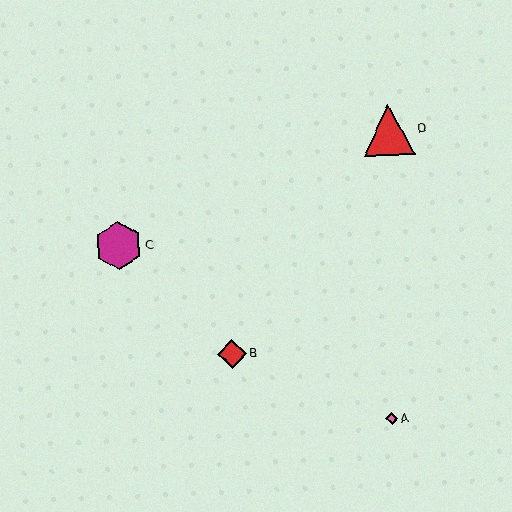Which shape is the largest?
The red triangle (labeled D) is the largest.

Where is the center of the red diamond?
The center of the red diamond is at (232, 354).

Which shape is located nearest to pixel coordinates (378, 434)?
The pink diamond (labeled A) at (392, 419) is nearest to that location.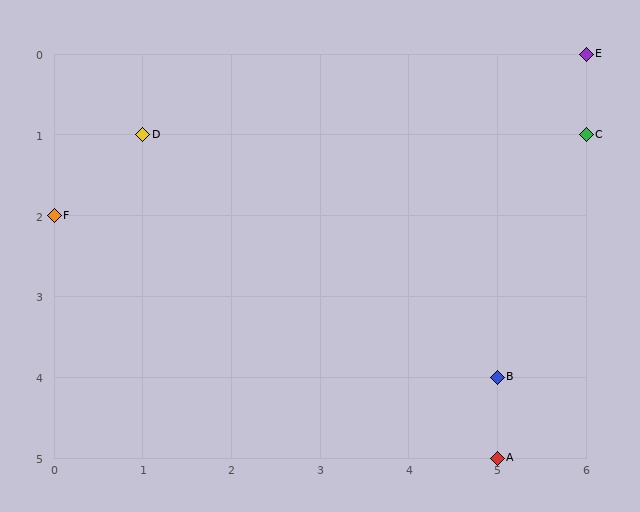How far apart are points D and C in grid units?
Points D and C are 5 columns apart.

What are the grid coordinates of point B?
Point B is at grid coordinates (5, 4).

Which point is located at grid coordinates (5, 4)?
Point B is at (5, 4).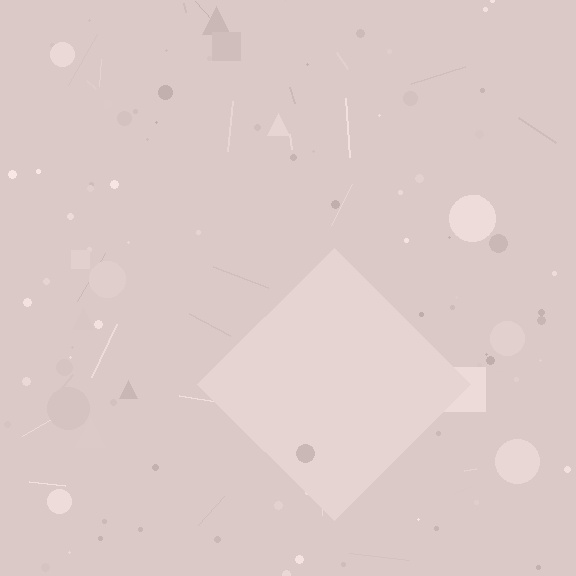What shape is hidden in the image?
A diamond is hidden in the image.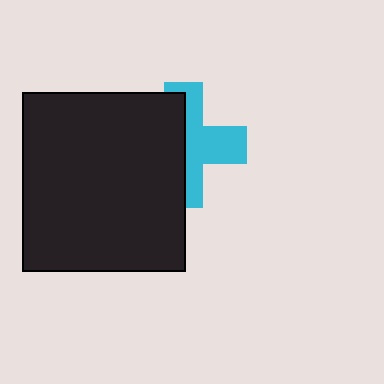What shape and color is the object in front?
The object in front is a black rectangle.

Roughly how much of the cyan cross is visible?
About half of it is visible (roughly 50%).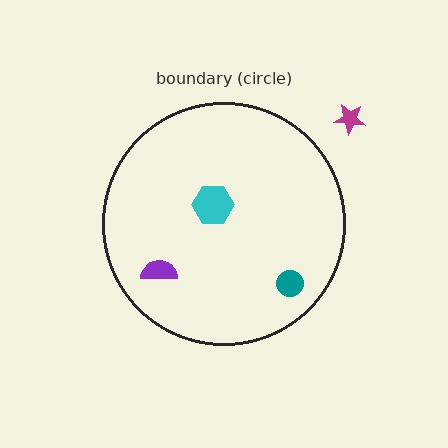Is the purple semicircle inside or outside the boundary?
Inside.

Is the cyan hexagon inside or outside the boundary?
Inside.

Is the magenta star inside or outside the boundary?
Outside.